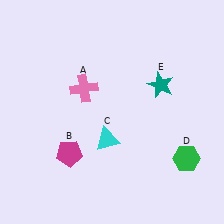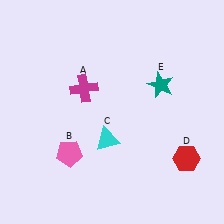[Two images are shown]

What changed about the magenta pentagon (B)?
In Image 1, B is magenta. In Image 2, it changed to pink.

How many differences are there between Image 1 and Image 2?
There are 3 differences between the two images.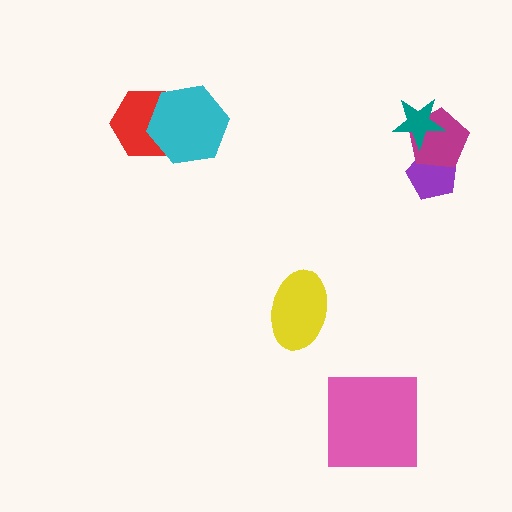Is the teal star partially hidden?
No, no other shape covers it.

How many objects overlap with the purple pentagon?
1 object overlaps with the purple pentagon.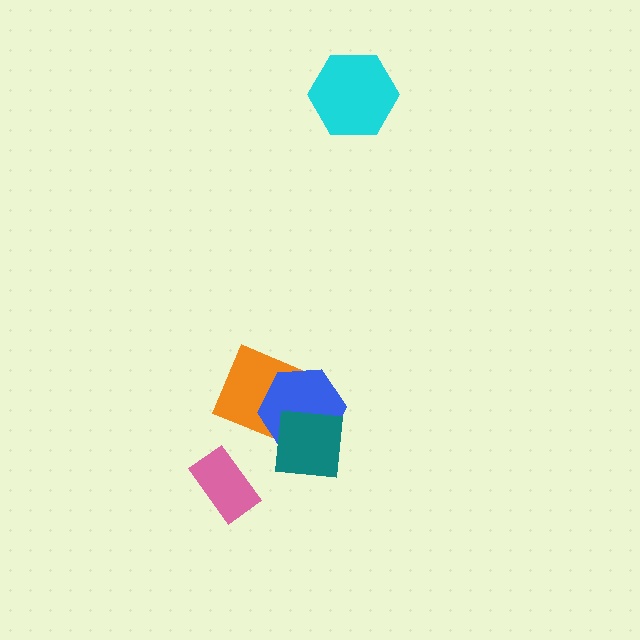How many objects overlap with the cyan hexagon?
0 objects overlap with the cyan hexagon.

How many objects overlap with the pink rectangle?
0 objects overlap with the pink rectangle.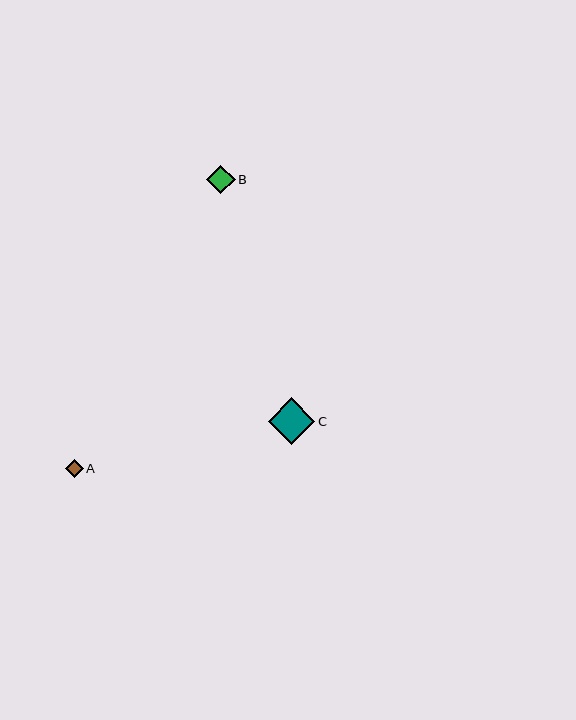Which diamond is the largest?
Diamond C is the largest with a size of approximately 46 pixels.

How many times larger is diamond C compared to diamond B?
Diamond C is approximately 1.6 times the size of diamond B.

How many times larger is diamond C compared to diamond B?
Diamond C is approximately 1.6 times the size of diamond B.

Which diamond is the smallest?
Diamond A is the smallest with a size of approximately 18 pixels.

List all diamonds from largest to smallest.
From largest to smallest: C, B, A.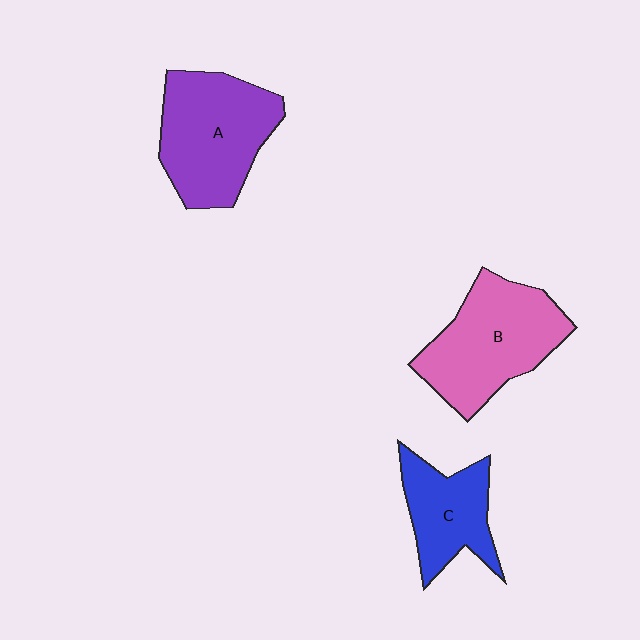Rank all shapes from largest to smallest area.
From largest to smallest: B (pink), A (purple), C (blue).